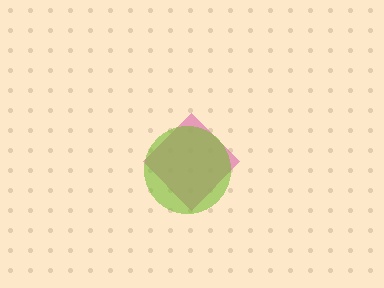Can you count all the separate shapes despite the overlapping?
Yes, there are 2 separate shapes.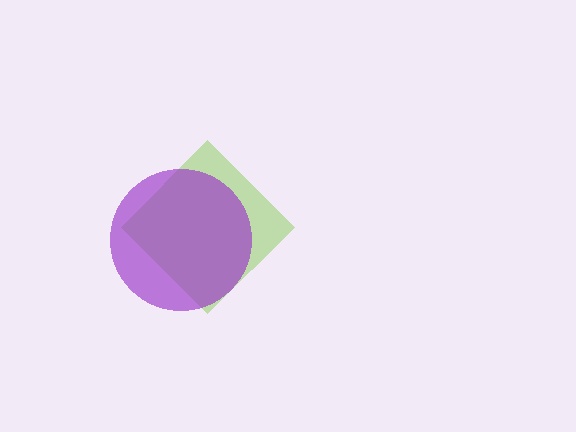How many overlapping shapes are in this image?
There are 2 overlapping shapes in the image.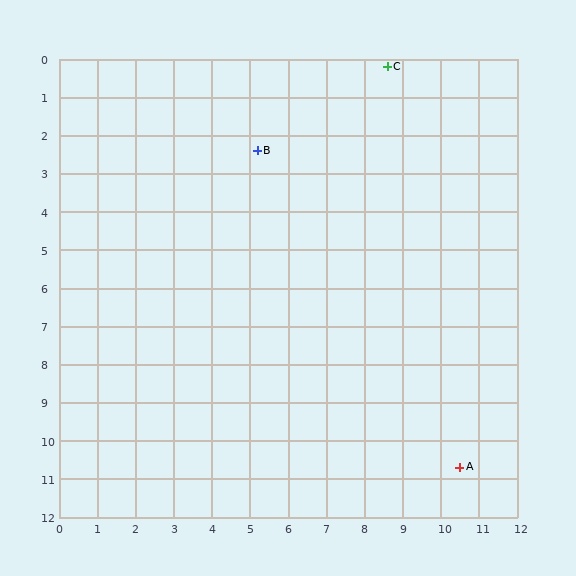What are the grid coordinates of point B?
Point B is at approximately (5.2, 2.4).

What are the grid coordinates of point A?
Point A is at approximately (10.5, 10.7).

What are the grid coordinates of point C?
Point C is at approximately (8.6, 0.2).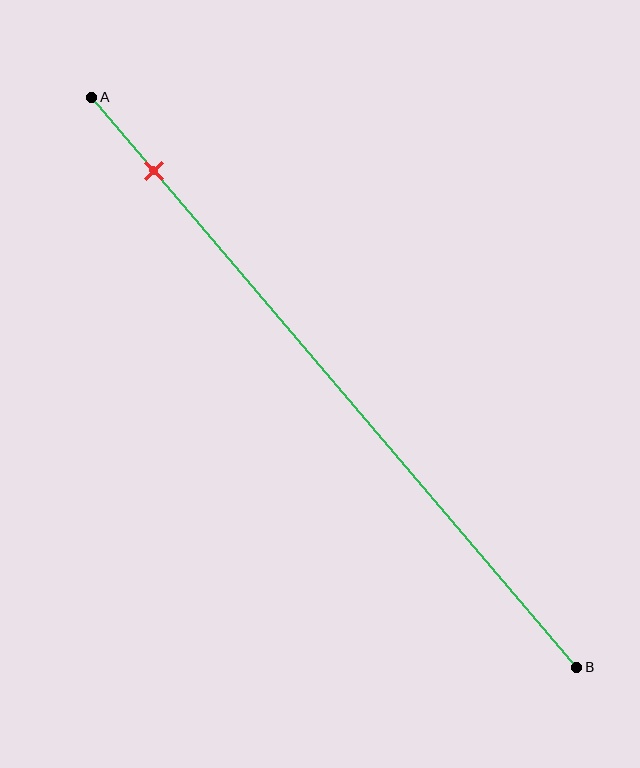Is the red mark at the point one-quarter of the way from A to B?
No, the mark is at about 15% from A, not at the 25% one-quarter point.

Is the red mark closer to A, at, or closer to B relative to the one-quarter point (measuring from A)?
The red mark is closer to point A than the one-quarter point of segment AB.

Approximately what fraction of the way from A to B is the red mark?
The red mark is approximately 15% of the way from A to B.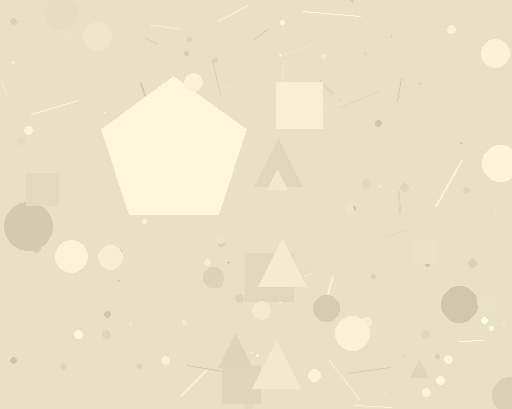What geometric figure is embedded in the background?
A pentagon is embedded in the background.